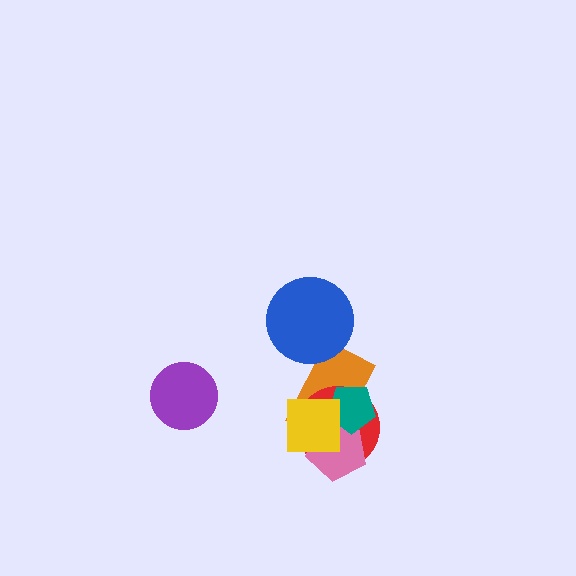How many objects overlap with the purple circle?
0 objects overlap with the purple circle.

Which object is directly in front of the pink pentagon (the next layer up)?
The teal pentagon is directly in front of the pink pentagon.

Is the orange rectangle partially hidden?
Yes, it is partially covered by another shape.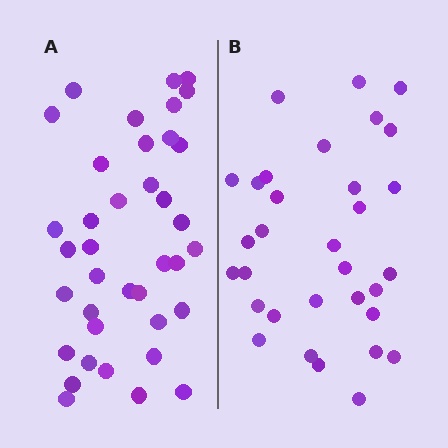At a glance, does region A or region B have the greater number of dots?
Region A (the left region) has more dots.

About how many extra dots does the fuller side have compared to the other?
Region A has about 6 more dots than region B.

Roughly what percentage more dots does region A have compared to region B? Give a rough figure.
About 20% more.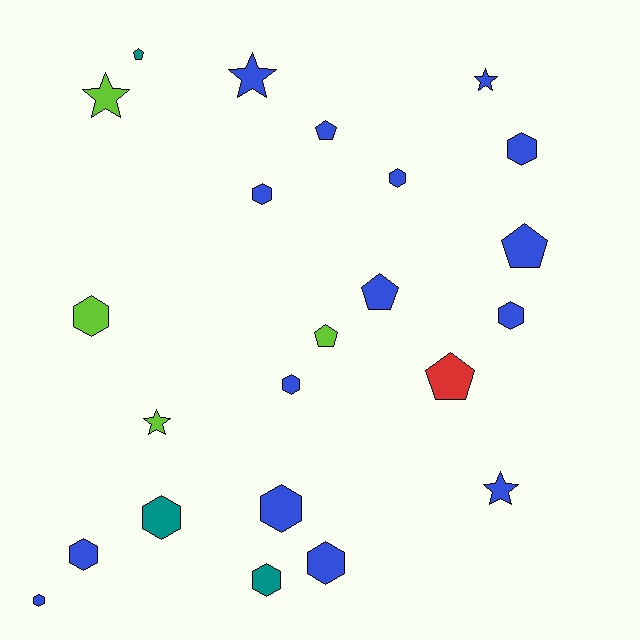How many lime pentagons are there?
There is 1 lime pentagon.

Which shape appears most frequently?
Hexagon, with 12 objects.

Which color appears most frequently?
Blue, with 15 objects.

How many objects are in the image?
There are 23 objects.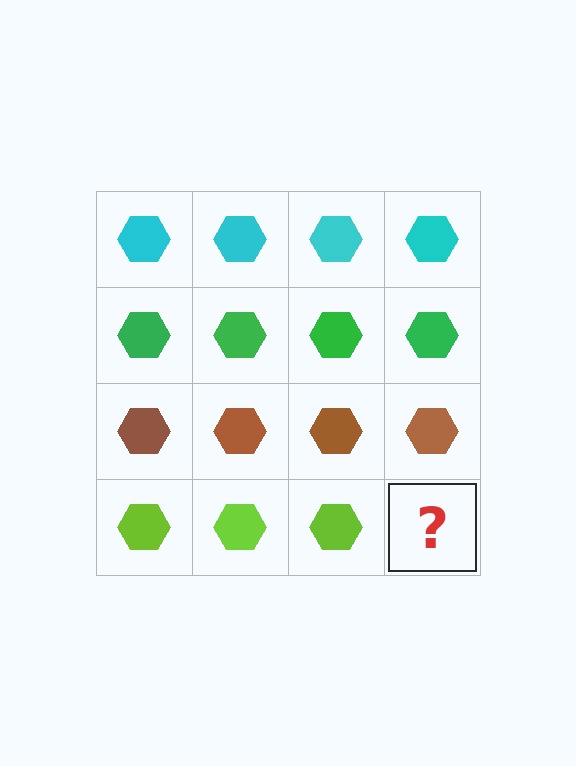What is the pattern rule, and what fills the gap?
The rule is that each row has a consistent color. The gap should be filled with a lime hexagon.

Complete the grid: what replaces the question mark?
The question mark should be replaced with a lime hexagon.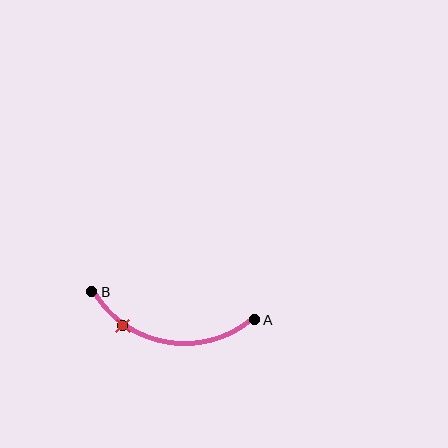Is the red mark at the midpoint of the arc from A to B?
No. The red mark lies on the arc but is closer to endpoint B. The arc midpoint would be at the point on the curve equidistant along the arc from both A and B.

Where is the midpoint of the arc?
The arc midpoint is the point on the curve farthest from the straight line joining A and B. It sits below that line.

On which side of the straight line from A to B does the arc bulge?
The arc bulges below the straight line connecting A and B.